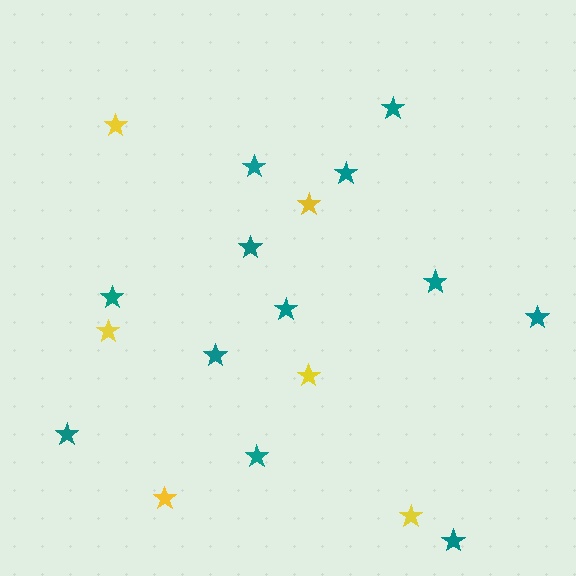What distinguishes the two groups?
There are 2 groups: one group of yellow stars (6) and one group of teal stars (12).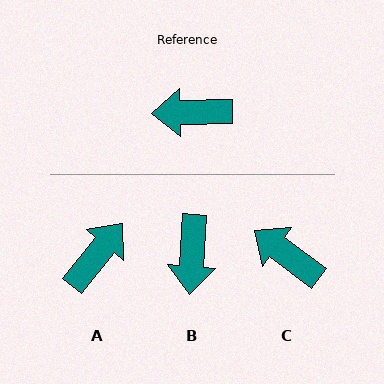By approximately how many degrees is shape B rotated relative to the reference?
Approximately 85 degrees counter-clockwise.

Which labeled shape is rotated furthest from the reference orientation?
A, about 130 degrees away.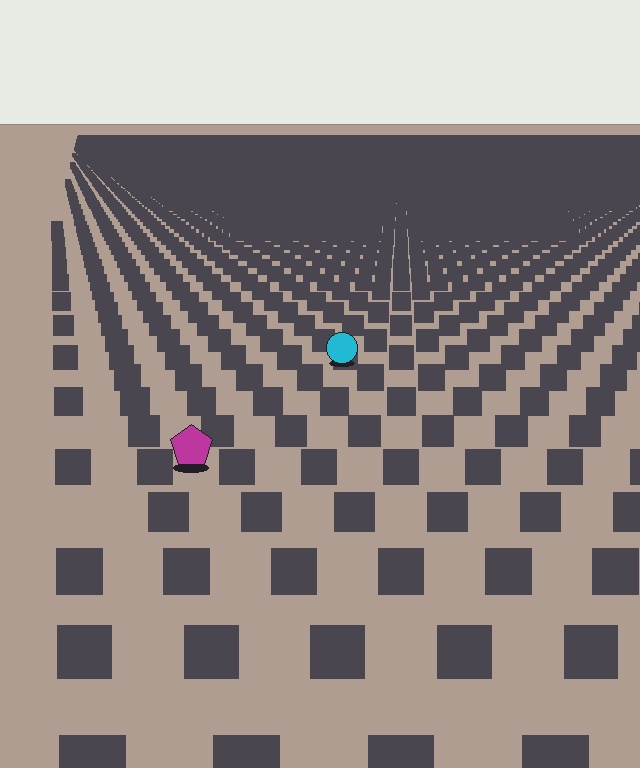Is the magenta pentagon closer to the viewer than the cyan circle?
Yes. The magenta pentagon is closer — you can tell from the texture gradient: the ground texture is coarser near it.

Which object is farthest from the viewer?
The cyan circle is farthest from the viewer. It appears smaller and the ground texture around it is denser.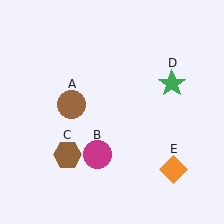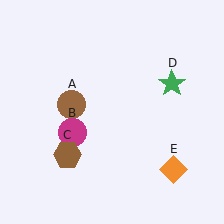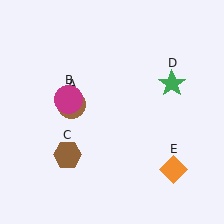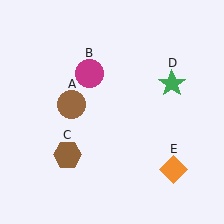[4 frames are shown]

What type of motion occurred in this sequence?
The magenta circle (object B) rotated clockwise around the center of the scene.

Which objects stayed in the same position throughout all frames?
Brown circle (object A) and brown hexagon (object C) and green star (object D) and orange diamond (object E) remained stationary.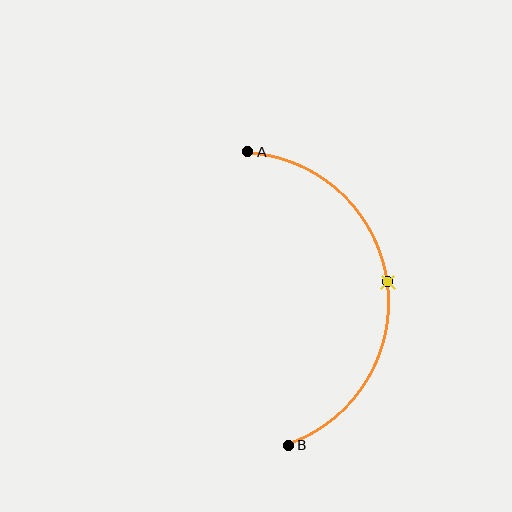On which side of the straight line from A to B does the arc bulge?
The arc bulges to the right of the straight line connecting A and B.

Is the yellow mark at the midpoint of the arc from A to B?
Yes. The yellow mark lies on the arc at equal arc-length from both A and B — it is the arc midpoint.